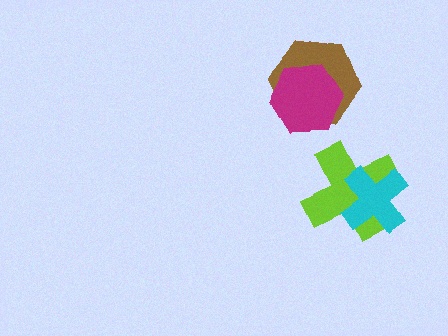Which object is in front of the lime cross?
The cyan cross is in front of the lime cross.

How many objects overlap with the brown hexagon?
1 object overlaps with the brown hexagon.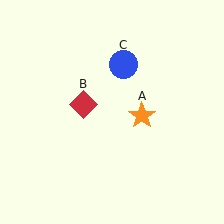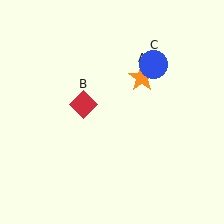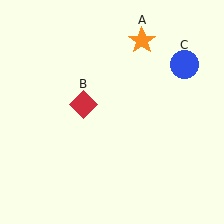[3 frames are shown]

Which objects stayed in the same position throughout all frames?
Red diamond (object B) remained stationary.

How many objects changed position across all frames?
2 objects changed position: orange star (object A), blue circle (object C).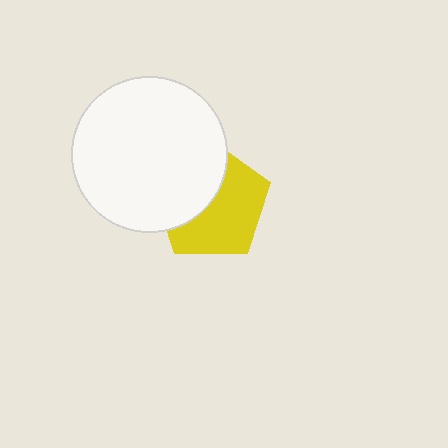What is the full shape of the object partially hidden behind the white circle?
The partially hidden object is a yellow pentagon.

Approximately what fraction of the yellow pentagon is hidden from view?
Roughly 43% of the yellow pentagon is hidden behind the white circle.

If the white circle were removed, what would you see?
You would see the complete yellow pentagon.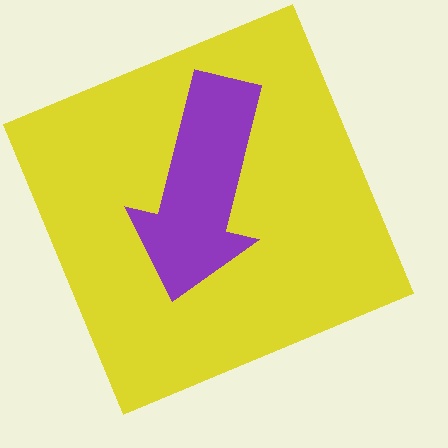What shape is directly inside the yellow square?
The purple arrow.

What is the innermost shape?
The purple arrow.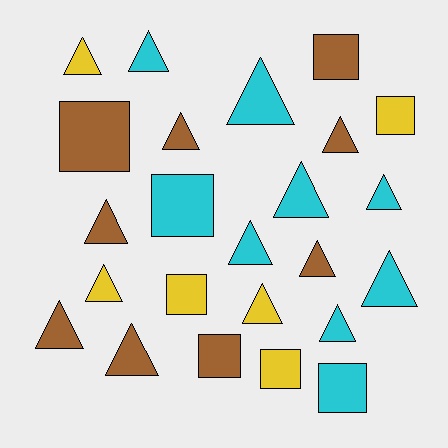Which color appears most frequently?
Brown, with 9 objects.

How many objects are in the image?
There are 24 objects.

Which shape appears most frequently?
Triangle, with 16 objects.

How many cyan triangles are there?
There are 7 cyan triangles.